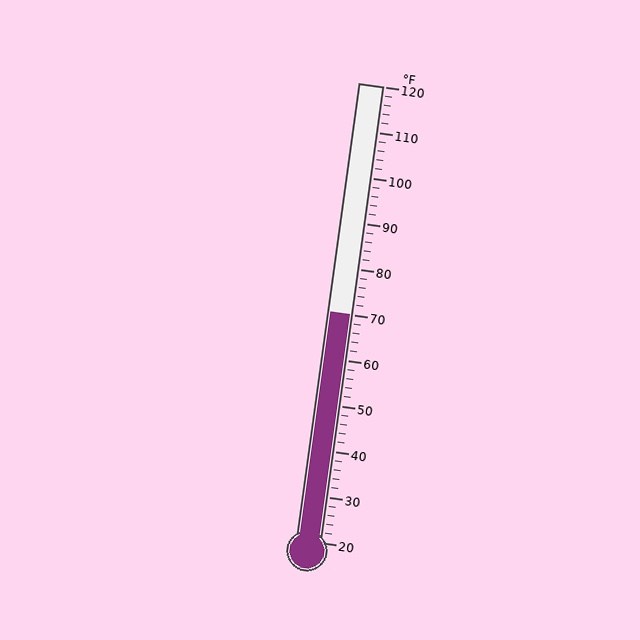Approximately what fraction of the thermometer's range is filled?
The thermometer is filled to approximately 50% of its range.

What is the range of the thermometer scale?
The thermometer scale ranges from 20°F to 120°F.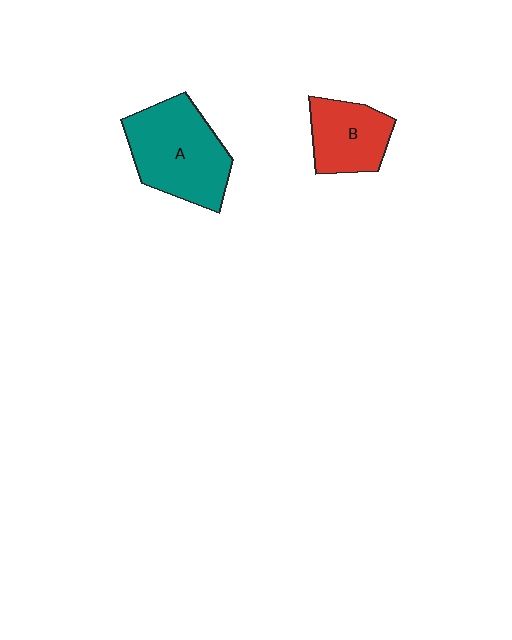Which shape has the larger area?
Shape A (teal).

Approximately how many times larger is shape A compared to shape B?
Approximately 1.6 times.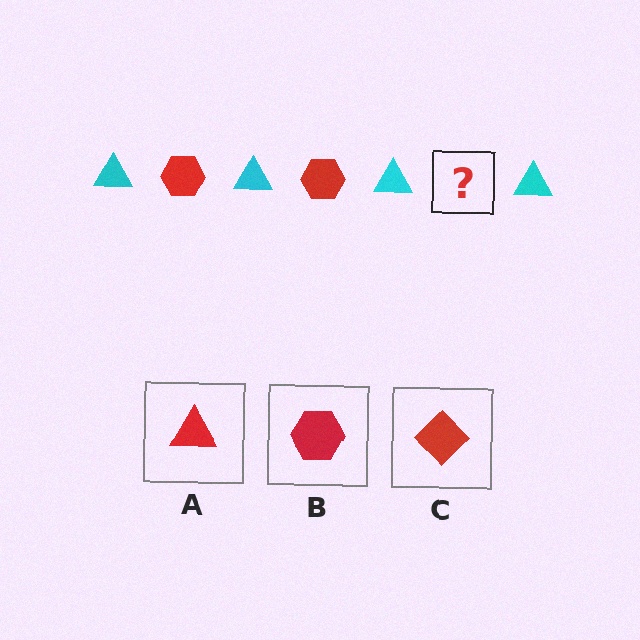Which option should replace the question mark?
Option B.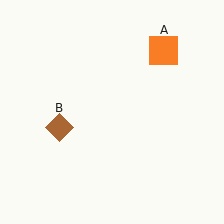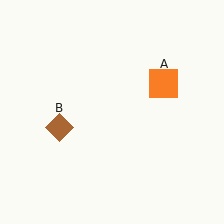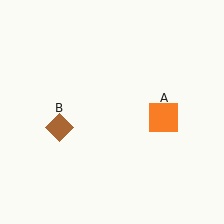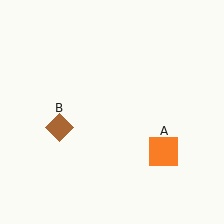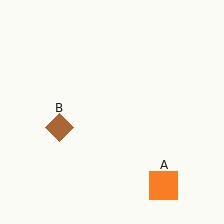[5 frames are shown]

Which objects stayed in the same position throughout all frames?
Brown diamond (object B) remained stationary.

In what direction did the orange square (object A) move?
The orange square (object A) moved down.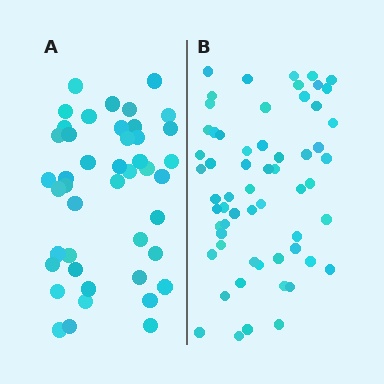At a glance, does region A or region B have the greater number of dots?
Region B (the right region) has more dots.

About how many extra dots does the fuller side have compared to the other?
Region B has approximately 15 more dots than region A.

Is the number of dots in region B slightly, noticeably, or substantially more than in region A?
Region B has noticeably more, but not dramatically so. The ratio is roughly 1.4 to 1.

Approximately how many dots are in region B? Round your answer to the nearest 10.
About 60 dots.